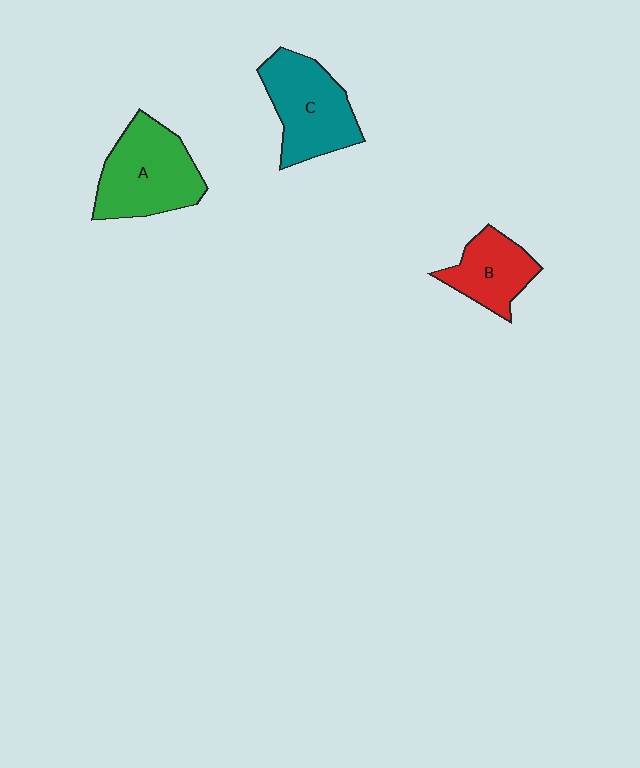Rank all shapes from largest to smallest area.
From largest to smallest: A (green), C (teal), B (red).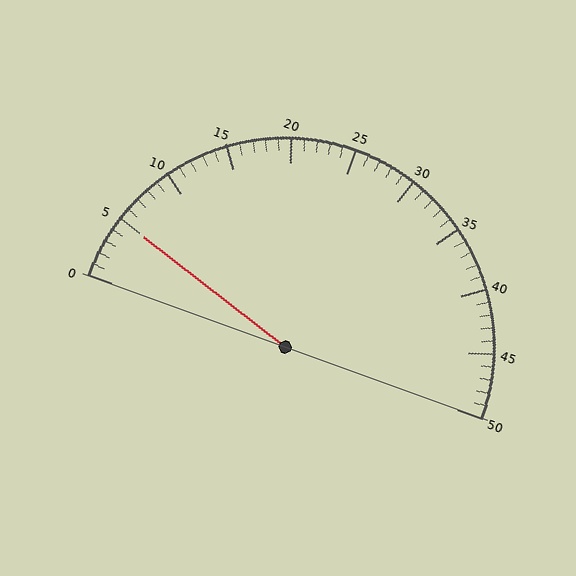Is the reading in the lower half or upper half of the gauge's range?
The reading is in the lower half of the range (0 to 50).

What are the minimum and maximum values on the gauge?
The gauge ranges from 0 to 50.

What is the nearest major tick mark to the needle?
The nearest major tick mark is 5.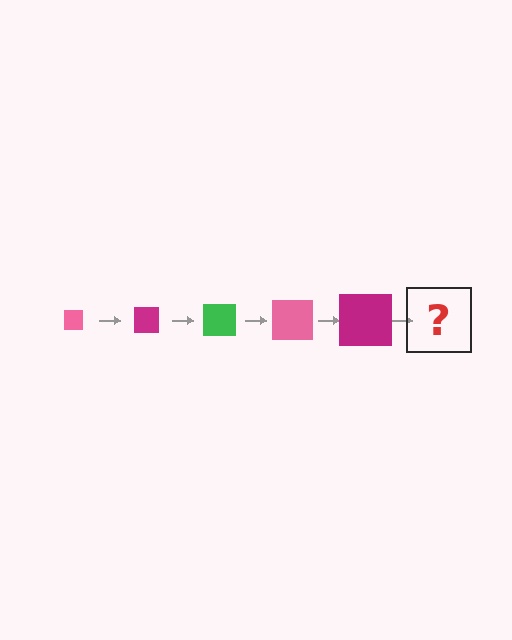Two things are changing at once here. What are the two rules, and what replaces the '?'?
The two rules are that the square grows larger each step and the color cycles through pink, magenta, and green. The '?' should be a green square, larger than the previous one.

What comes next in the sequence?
The next element should be a green square, larger than the previous one.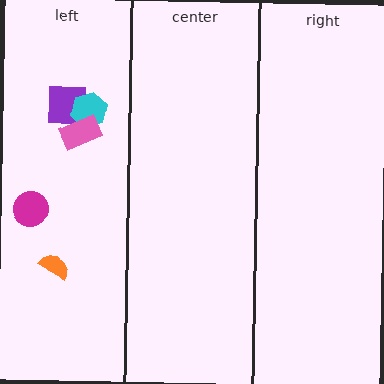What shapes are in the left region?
The magenta circle, the purple square, the orange semicircle, the cyan hexagon, the pink rectangle.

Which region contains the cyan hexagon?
The left region.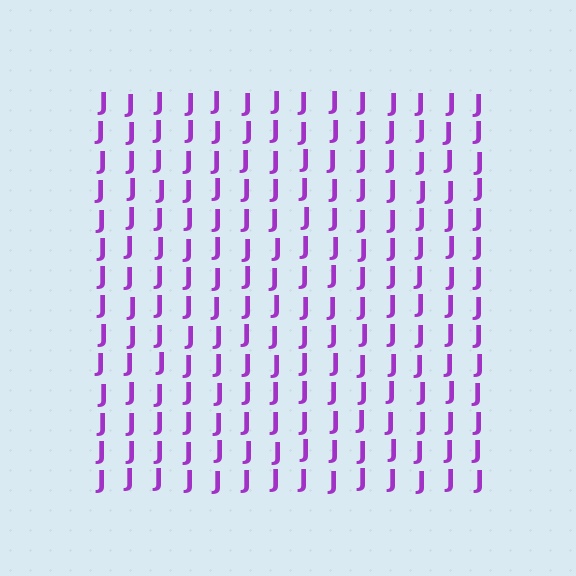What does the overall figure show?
The overall figure shows a square.